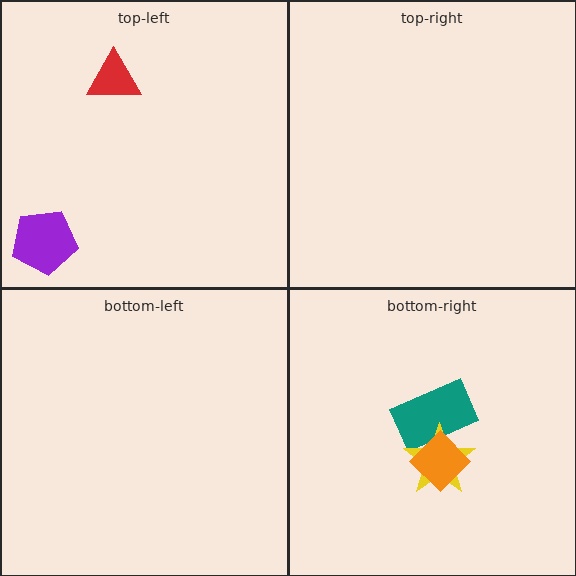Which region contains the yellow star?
The bottom-right region.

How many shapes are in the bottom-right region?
3.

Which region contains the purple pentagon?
The top-left region.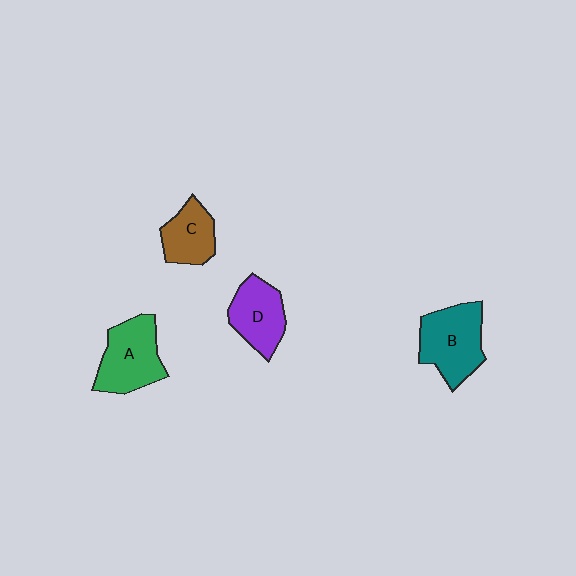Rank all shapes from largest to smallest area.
From largest to smallest: B (teal), A (green), D (purple), C (brown).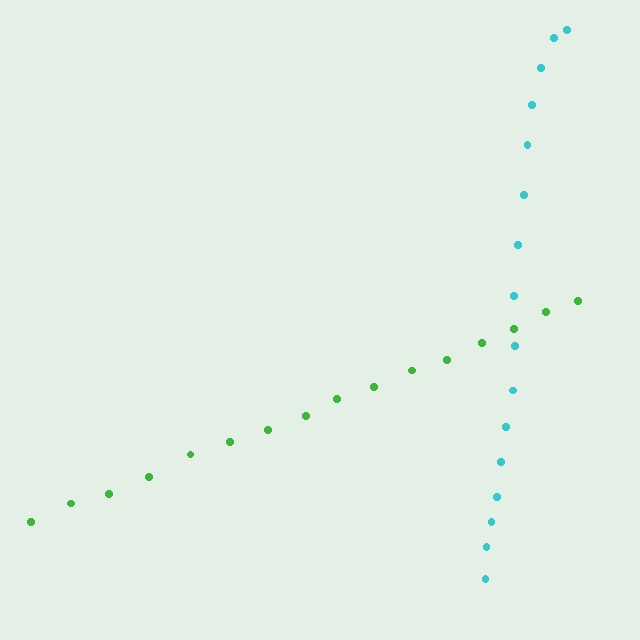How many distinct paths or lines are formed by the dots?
There are 2 distinct paths.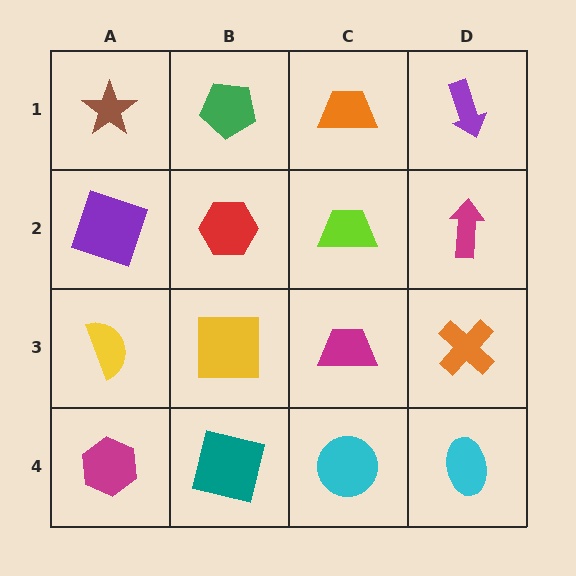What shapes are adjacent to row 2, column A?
A brown star (row 1, column A), a yellow semicircle (row 3, column A), a red hexagon (row 2, column B).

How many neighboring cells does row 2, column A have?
3.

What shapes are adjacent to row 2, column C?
An orange trapezoid (row 1, column C), a magenta trapezoid (row 3, column C), a red hexagon (row 2, column B), a magenta arrow (row 2, column D).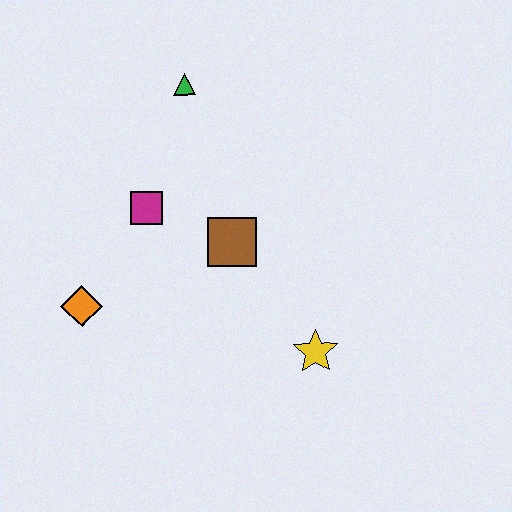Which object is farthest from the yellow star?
The green triangle is farthest from the yellow star.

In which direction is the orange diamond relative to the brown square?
The orange diamond is to the left of the brown square.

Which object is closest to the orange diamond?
The magenta square is closest to the orange diamond.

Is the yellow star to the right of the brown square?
Yes